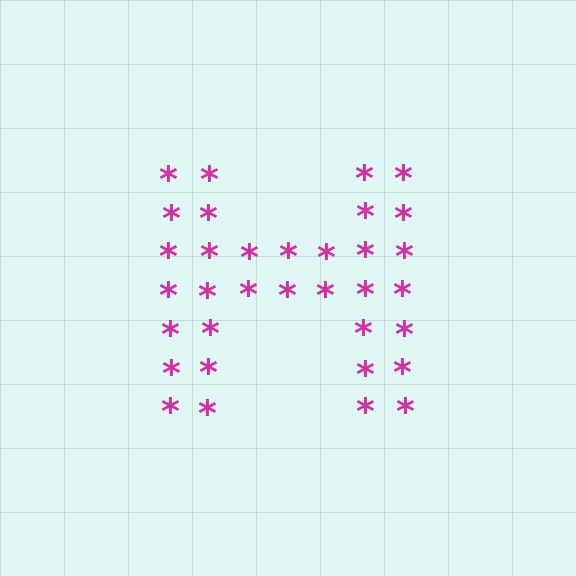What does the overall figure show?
The overall figure shows the letter H.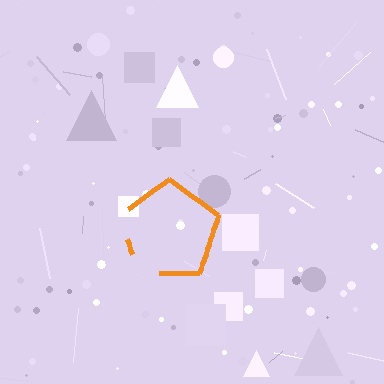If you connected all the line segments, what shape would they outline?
They would outline a pentagon.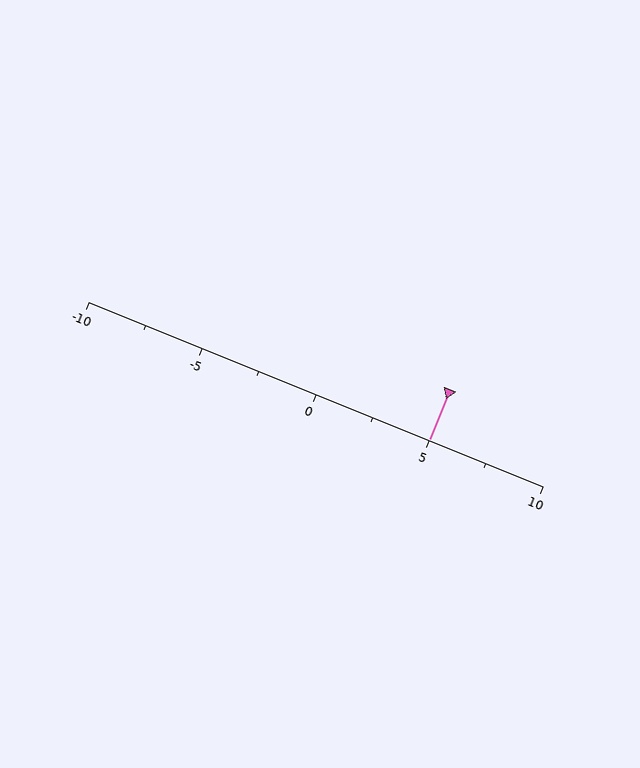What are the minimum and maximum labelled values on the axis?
The axis runs from -10 to 10.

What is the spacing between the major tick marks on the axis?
The major ticks are spaced 5 apart.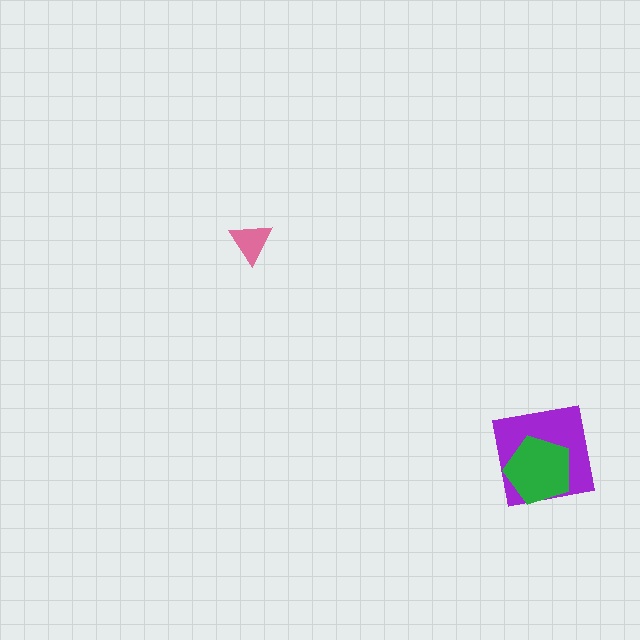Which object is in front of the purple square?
The green pentagon is in front of the purple square.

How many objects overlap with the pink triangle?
0 objects overlap with the pink triangle.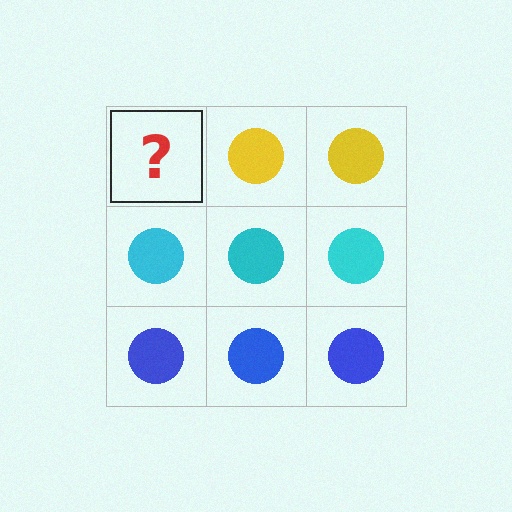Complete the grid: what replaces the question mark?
The question mark should be replaced with a yellow circle.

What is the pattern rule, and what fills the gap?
The rule is that each row has a consistent color. The gap should be filled with a yellow circle.